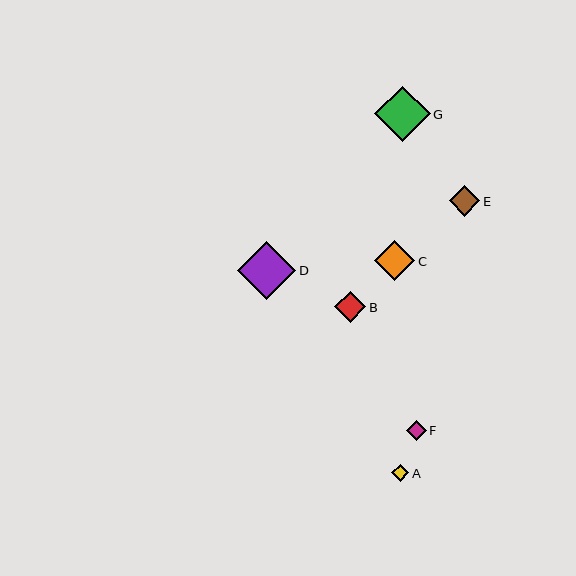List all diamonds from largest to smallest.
From largest to smallest: D, G, C, B, E, F, A.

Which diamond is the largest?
Diamond D is the largest with a size of approximately 58 pixels.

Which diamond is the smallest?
Diamond A is the smallest with a size of approximately 17 pixels.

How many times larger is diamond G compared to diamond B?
Diamond G is approximately 1.8 times the size of diamond B.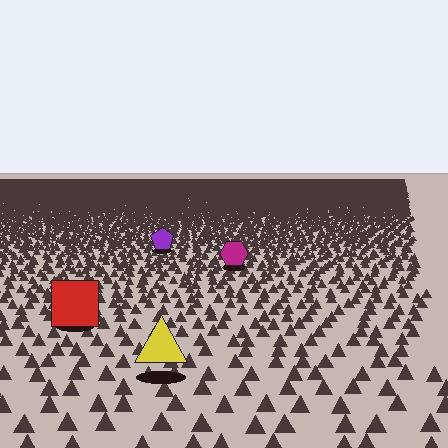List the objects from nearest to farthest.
From nearest to farthest: the yellow triangle, the red square, the magenta hexagon, the purple pentagon.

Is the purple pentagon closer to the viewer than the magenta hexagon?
No. The magenta hexagon is closer — you can tell from the texture gradient: the ground texture is coarser near it.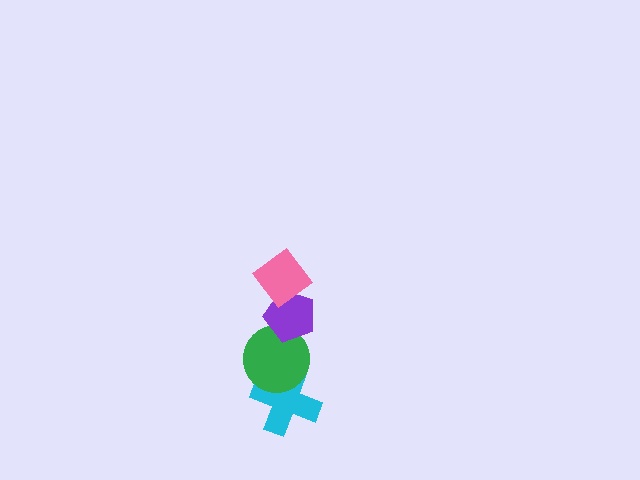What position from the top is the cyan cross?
The cyan cross is 4th from the top.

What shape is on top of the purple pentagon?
The pink diamond is on top of the purple pentagon.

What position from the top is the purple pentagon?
The purple pentagon is 2nd from the top.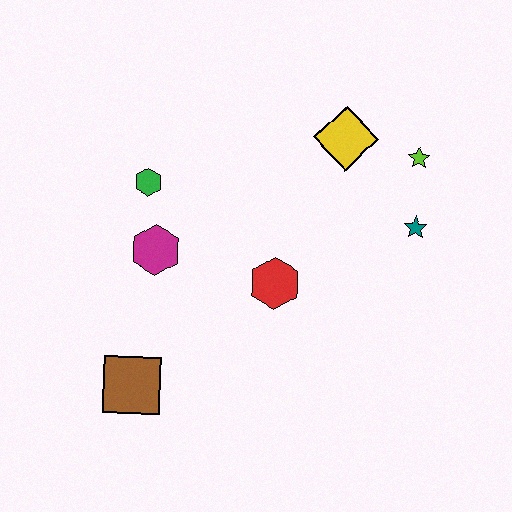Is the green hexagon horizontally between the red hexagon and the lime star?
No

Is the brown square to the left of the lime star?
Yes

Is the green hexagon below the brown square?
No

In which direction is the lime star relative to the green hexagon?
The lime star is to the right of the green hexagon.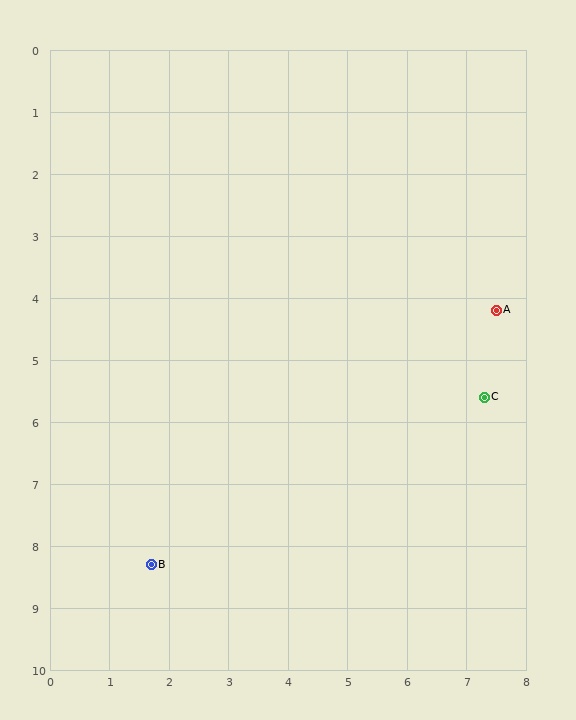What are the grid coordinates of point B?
Point B is at approximately (1.7, 8.3).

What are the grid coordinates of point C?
Point C is at approximately (7.3, 5.6).